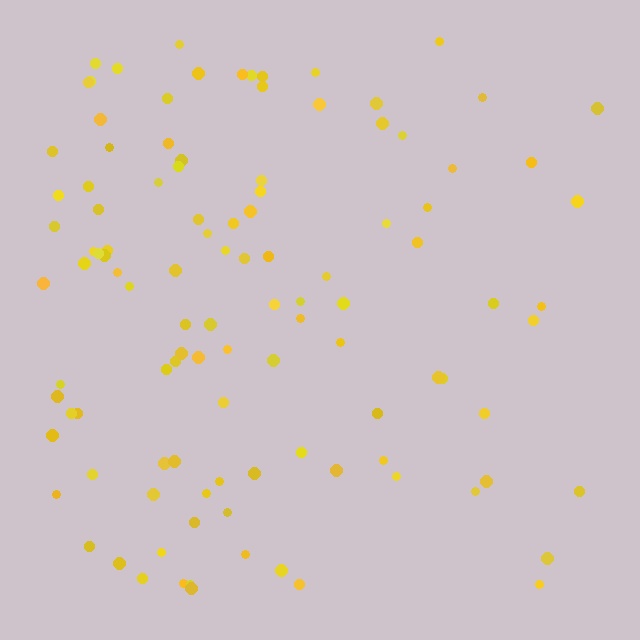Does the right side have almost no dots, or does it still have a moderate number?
Still a moderate number, just noticeably fewer than the left.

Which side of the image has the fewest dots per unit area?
The right.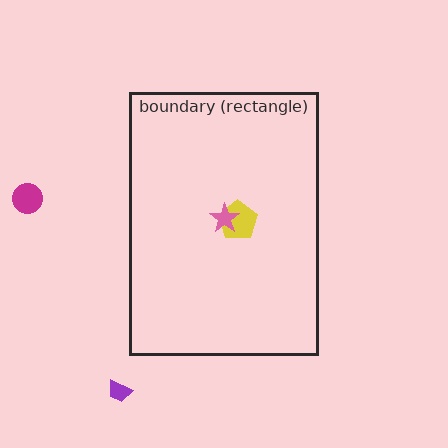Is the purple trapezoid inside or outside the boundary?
Outside.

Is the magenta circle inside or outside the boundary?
Outside.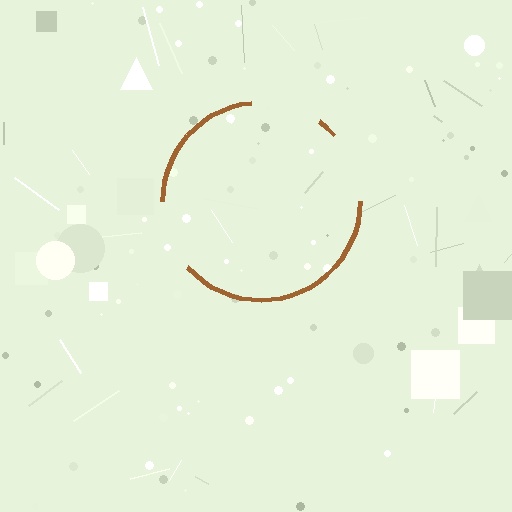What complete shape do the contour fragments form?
The contour fragments form a circle.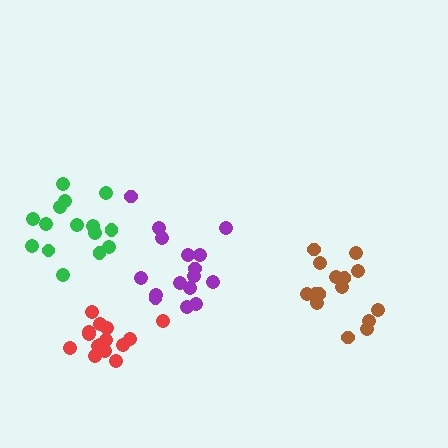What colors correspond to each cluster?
The clusters are colored: purple, brown, red, green.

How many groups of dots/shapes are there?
There are 4 groups.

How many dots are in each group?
Group 1: 16 dots, Group 2: 16 dots, Group 3: 15 dots, Group 4: 15 dots (62 total).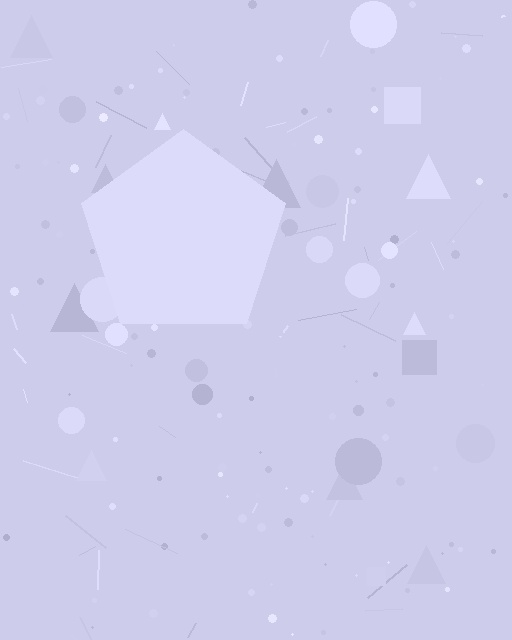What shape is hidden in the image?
A pentagon is hidden in the image.